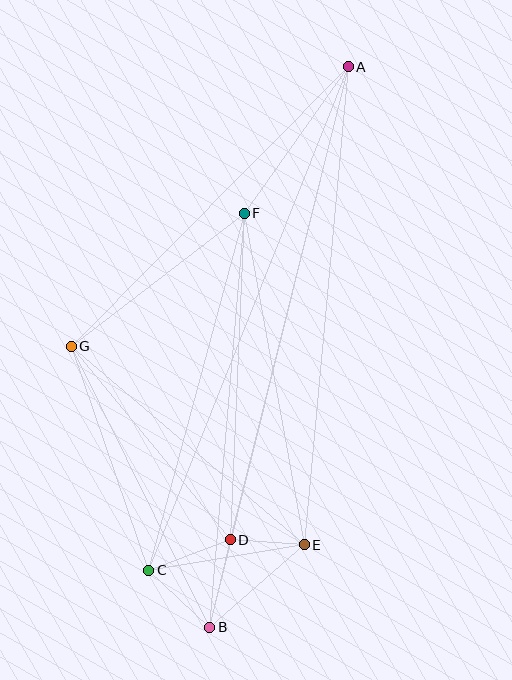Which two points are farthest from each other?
Points A and B are farthest from each other.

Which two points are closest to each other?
Points D and E are closest to each other.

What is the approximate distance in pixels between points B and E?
The distance between B and E is approximately 125 pixels.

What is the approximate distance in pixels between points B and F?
The distance between B and F is approximately 415 pixels.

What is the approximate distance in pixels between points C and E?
The distance between C and E is approximately 158 pixels.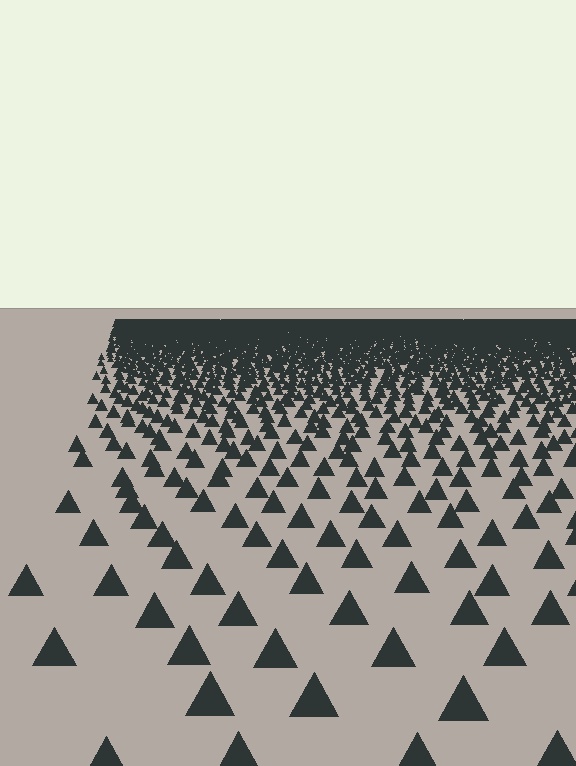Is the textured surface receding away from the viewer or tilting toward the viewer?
The surface is receding away from the viewer. Texture elements get smaller and denser toward the top.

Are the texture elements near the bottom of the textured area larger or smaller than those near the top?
Larger. Near the bottom, elements are closer to the viewer and appear at a bigger on-screen size.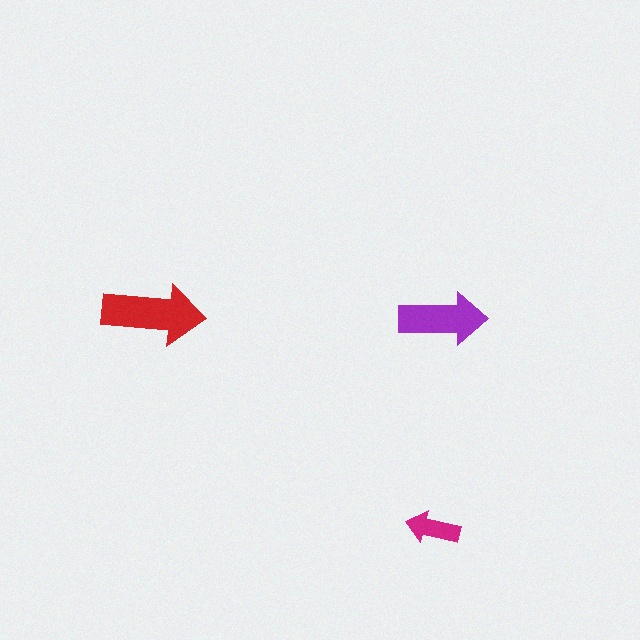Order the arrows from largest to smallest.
the red one, the purple one, the magenta one.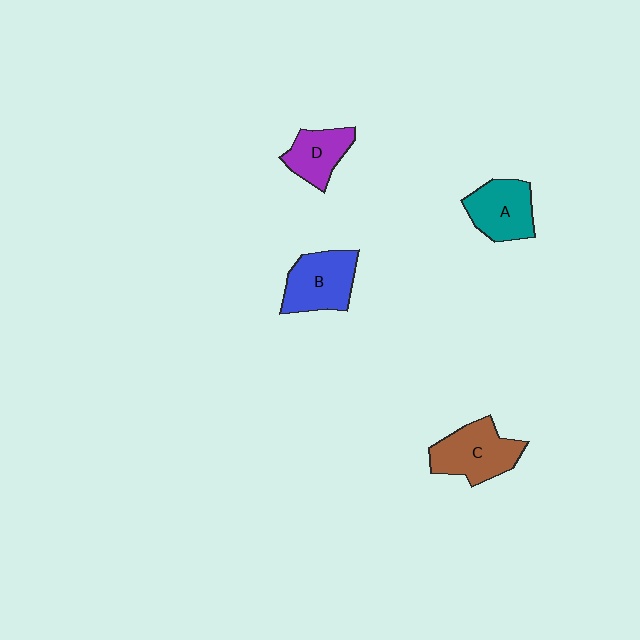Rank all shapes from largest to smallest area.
From largest to smallest: C (brown), B (blue), A (teal), D (purple).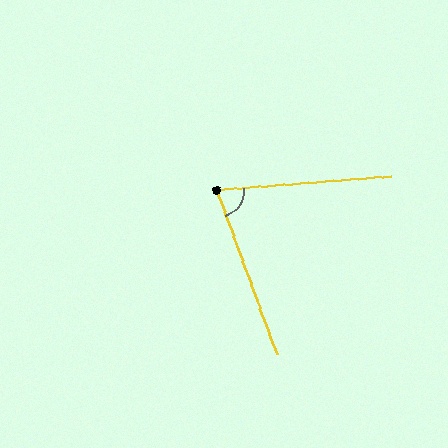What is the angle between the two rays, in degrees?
Approximately 74 degrees.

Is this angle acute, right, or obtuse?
It is acute.